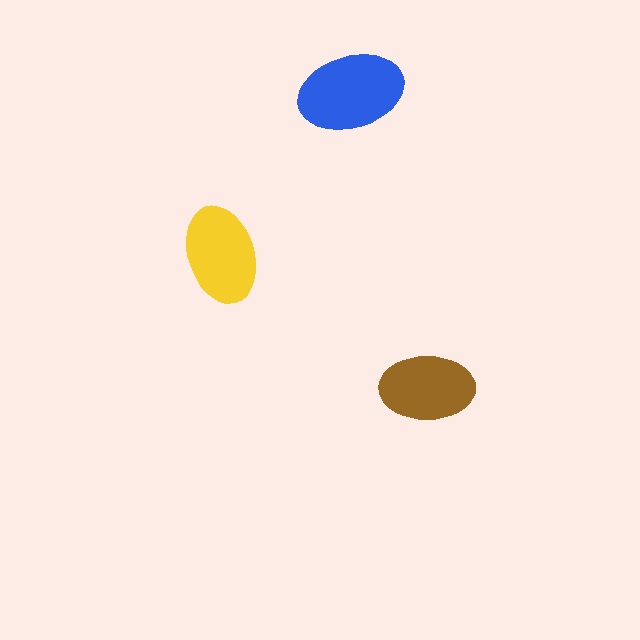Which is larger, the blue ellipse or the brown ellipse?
The blue one.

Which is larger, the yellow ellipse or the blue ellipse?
The blue one.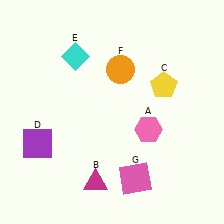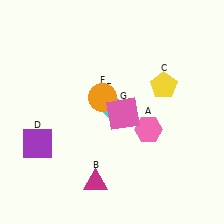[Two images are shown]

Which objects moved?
The objects that moved are: the cyan diamond (E), the orange circle (F), the pink square (G).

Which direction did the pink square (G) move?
The pink square (G) moved up.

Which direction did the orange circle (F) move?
The orange circle (F) moved down.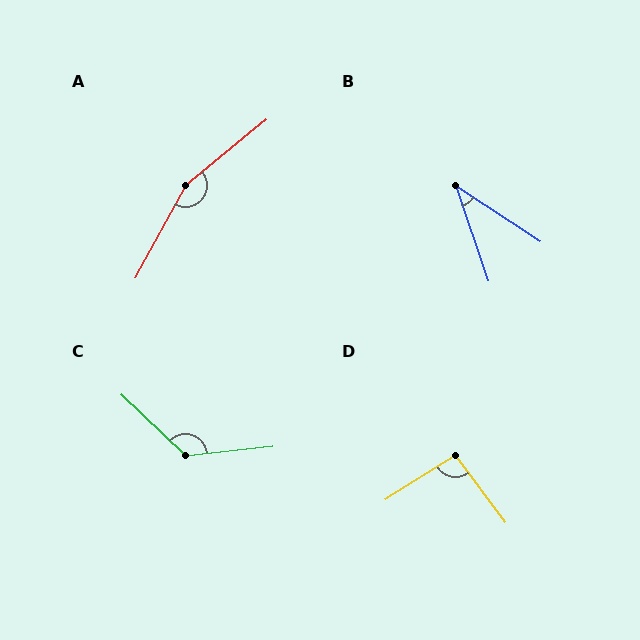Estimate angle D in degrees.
Approximately 94 degrees.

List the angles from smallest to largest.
B (38°), D (94°), C (130°), A (158°).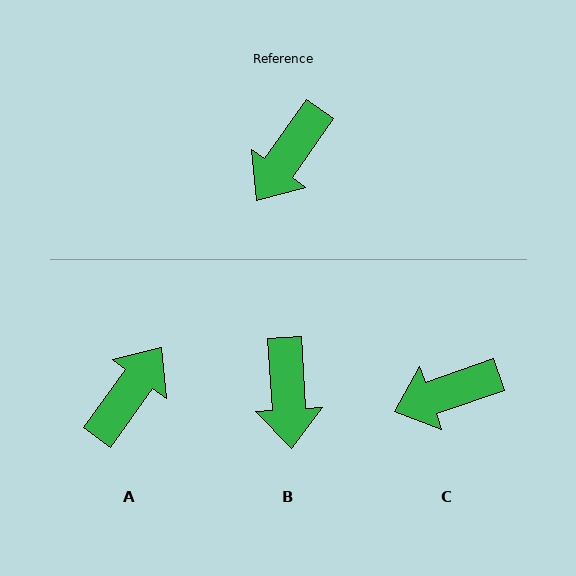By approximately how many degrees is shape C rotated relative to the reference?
Approximately 36 degrees clockwise.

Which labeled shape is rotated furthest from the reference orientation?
A, about 179 degrees away.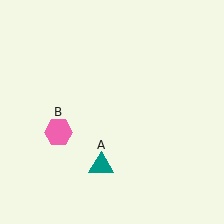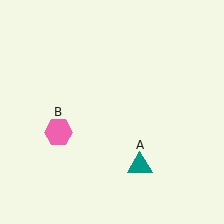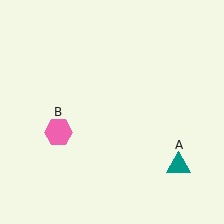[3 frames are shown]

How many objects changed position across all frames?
1 object changed position: teal triangle (object A).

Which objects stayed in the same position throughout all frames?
Pink hexagon (object B) remained stationary.